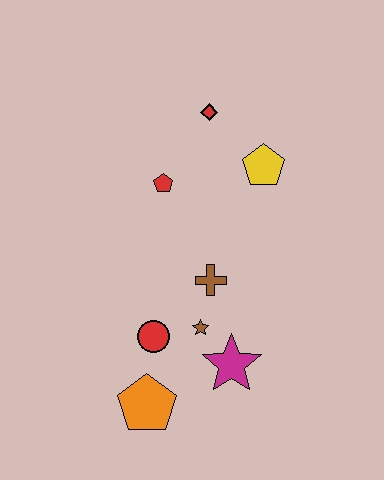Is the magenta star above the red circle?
No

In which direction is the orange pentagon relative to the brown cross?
The orange pentagon is below the brown cross.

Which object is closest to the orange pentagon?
The red circle is closest to the orange pentagon.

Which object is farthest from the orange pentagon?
The red diamond is farthest from the orange pentagon.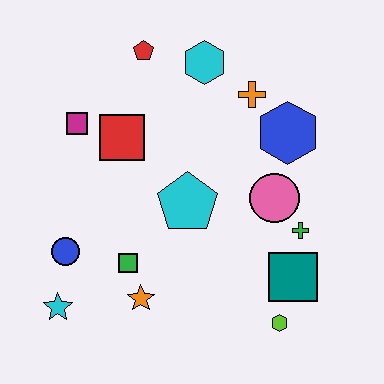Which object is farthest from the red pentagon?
The lime hexagon is farthest from the red pentagon.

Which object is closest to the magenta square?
The red square is closest to the magenta square.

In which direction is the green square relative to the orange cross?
The green square is below the orange cross.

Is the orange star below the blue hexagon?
Yes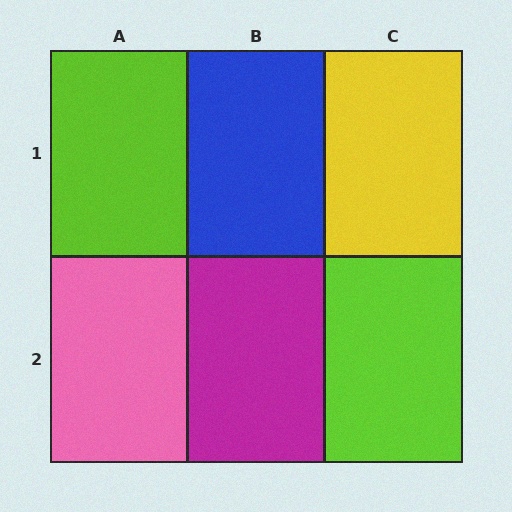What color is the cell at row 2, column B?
Magenta.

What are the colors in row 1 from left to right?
Lime, blue, yellow.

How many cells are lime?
2 cells are lime.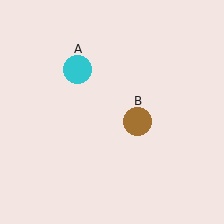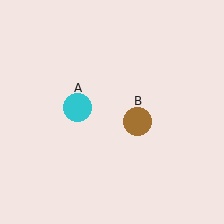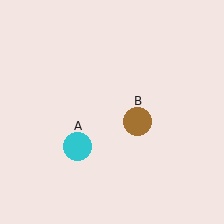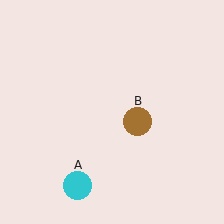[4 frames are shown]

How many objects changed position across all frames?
1 object changed position: cyan circle (object A).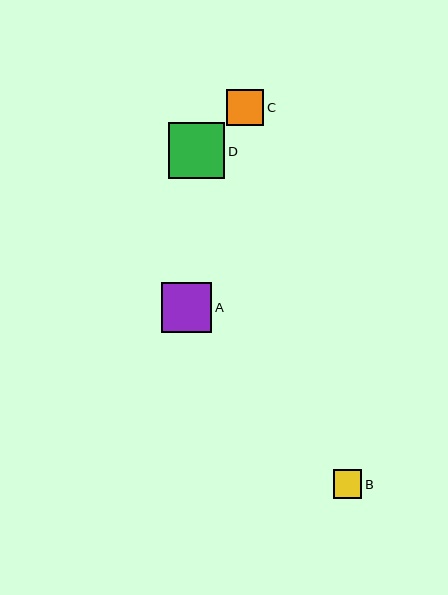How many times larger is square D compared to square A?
Square D is approximately 1.1 times the size of square A.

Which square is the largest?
Square D is the largest with a size of approximately 56 pixels.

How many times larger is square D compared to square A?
Square D is approximately 1.1 times the size of square A.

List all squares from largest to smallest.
From largest to smallest: D, A, C, B.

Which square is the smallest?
Square B is the smallest with a size of approximately 29 pixels.